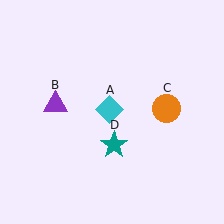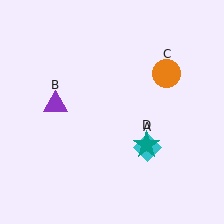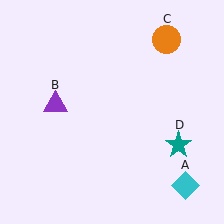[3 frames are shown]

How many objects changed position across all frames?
3 objects changed position: cyan diamond (object A), orange circle (object C), teal star (object D).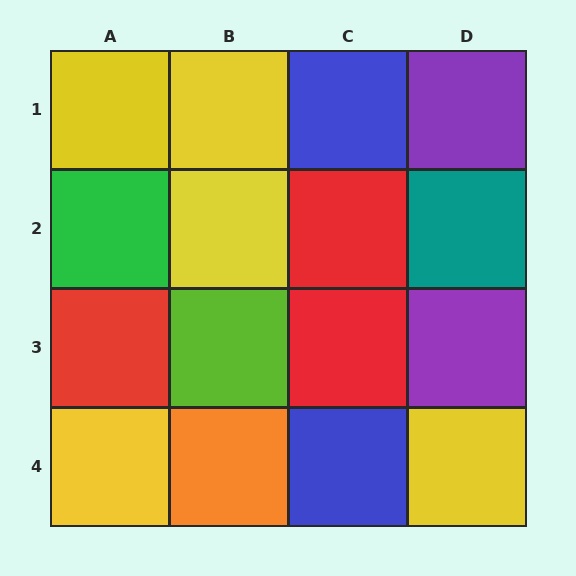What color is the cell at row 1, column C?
Blue.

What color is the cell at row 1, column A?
Yellow.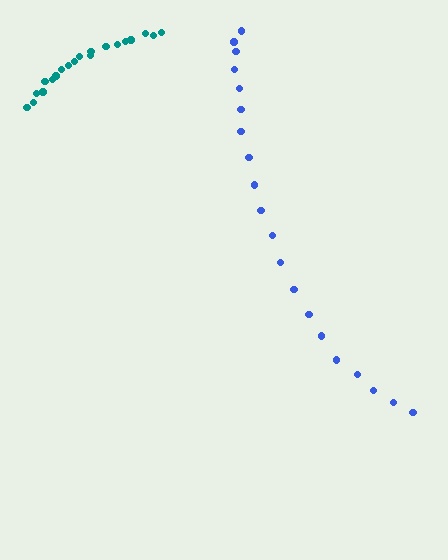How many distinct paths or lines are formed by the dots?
There are 2 distinct paths.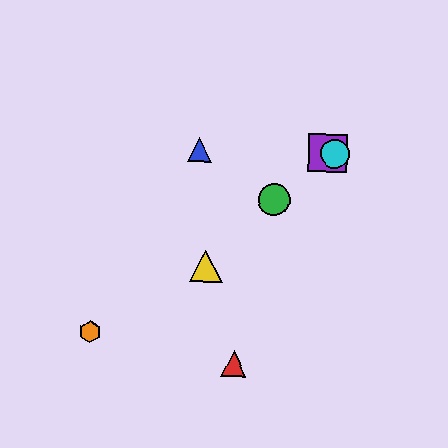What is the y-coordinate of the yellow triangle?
The yellow triangle is at y≈266.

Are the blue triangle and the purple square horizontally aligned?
Yes, both are at y≈150.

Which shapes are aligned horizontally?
The blue triangle, the purple square, the cyan circle are aligned horizontally.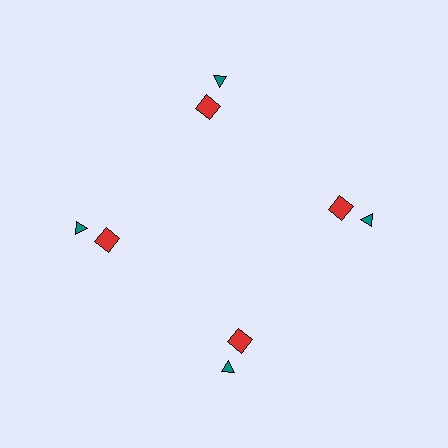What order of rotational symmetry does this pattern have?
This pattern has 4-fold rotational symmetry.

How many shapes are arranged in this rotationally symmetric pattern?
There are 8 shapes, arranged in 4 groups of 2.